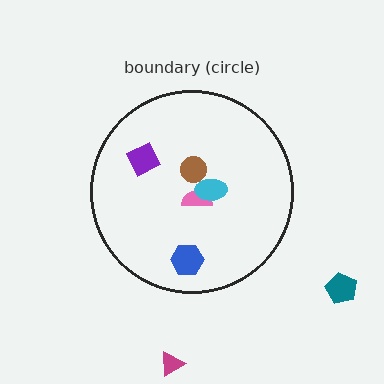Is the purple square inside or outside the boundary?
Inside.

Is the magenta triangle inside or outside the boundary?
Outside.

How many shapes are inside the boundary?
5 inside, 2 outside.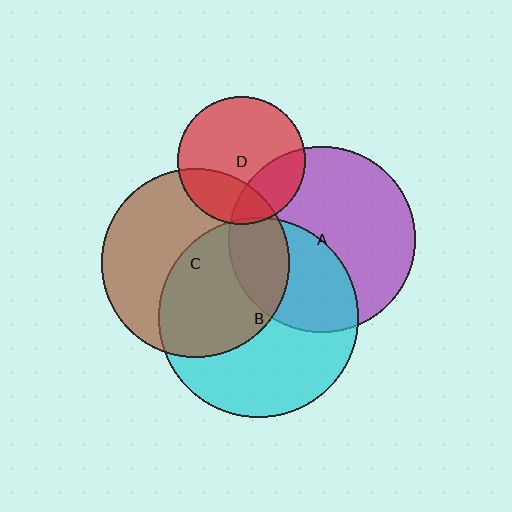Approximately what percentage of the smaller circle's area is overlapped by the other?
Approximately 25%.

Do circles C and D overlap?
Yes.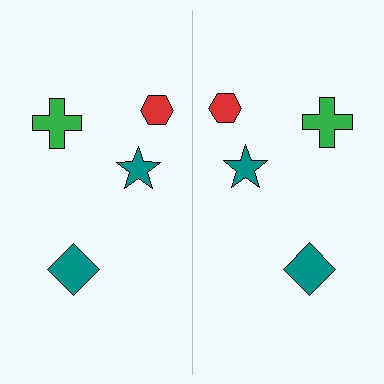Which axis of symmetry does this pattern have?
The pattern has a vertical axis of symmetry running through the center of the image.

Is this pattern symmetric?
Yes, this pattern has bilateral (reflection) symmetry.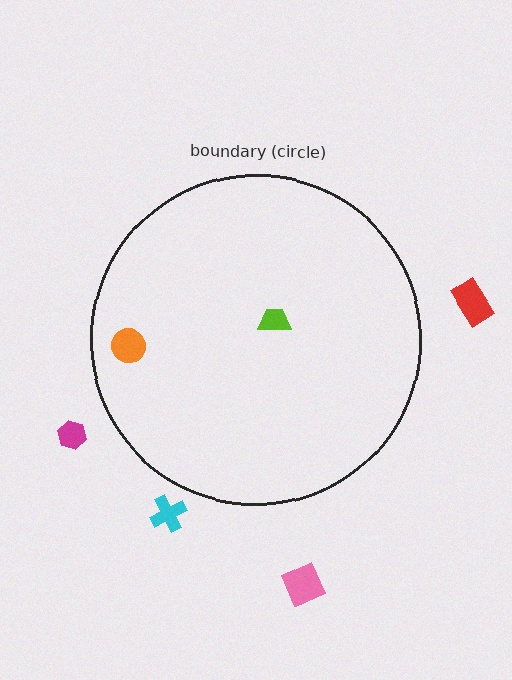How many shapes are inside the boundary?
2 inside, 4 outside.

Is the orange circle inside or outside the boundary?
Inside.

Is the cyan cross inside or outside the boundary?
Outside.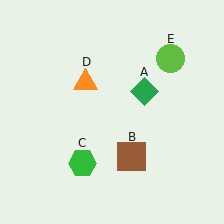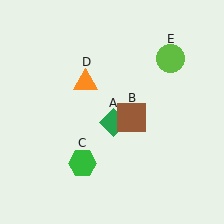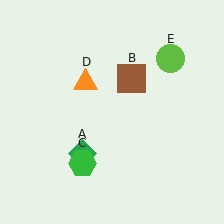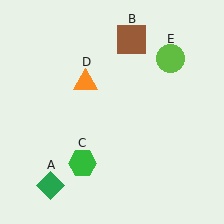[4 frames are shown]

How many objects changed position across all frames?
2 objects changed position: green diamond (object A), brown square (object B).